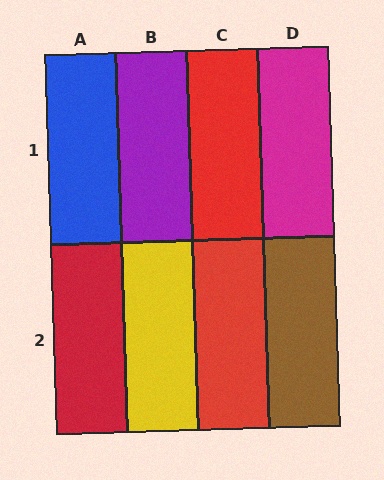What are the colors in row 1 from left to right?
Blue, purple, red, magenta.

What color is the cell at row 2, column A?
Red.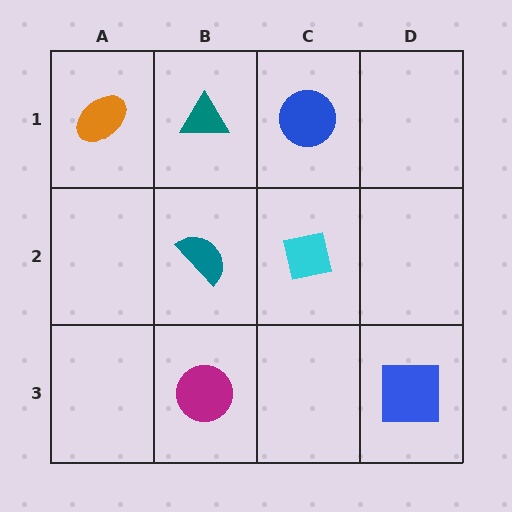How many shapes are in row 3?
2 shapes.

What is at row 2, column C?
A cyan square.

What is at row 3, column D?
A blue square.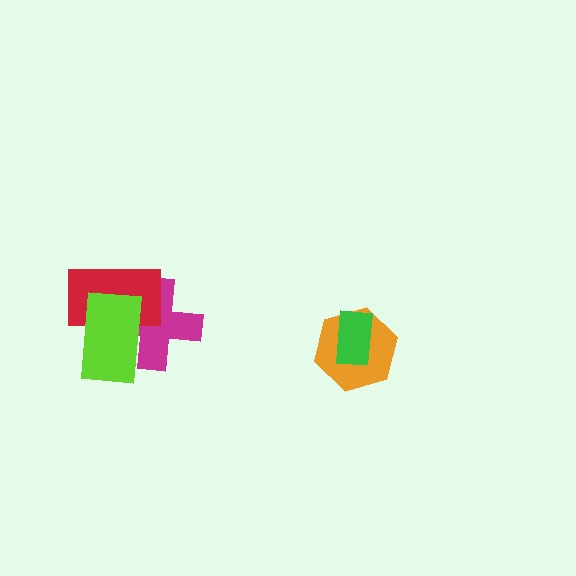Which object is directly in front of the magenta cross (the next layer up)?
The red rectangle is directly in front of the magenta cross.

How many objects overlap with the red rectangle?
2 objects overlap with the red rectangle.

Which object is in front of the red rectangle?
The lime rectangle is in front of the red rectangle.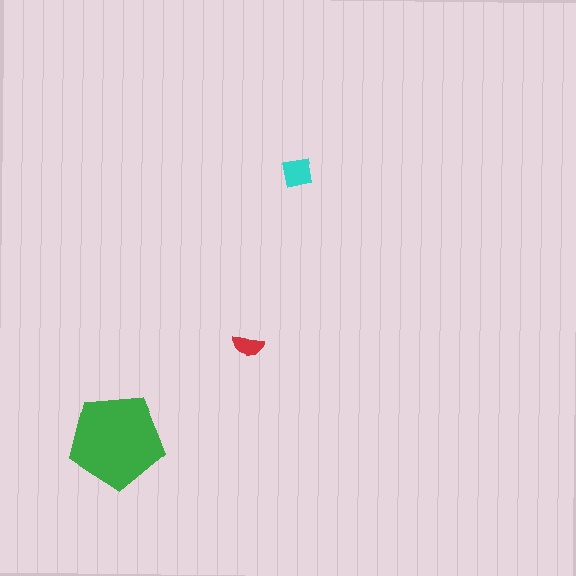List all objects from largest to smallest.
The green pentagon, the cyan square, the red semicircle.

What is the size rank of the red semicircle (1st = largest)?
3rd.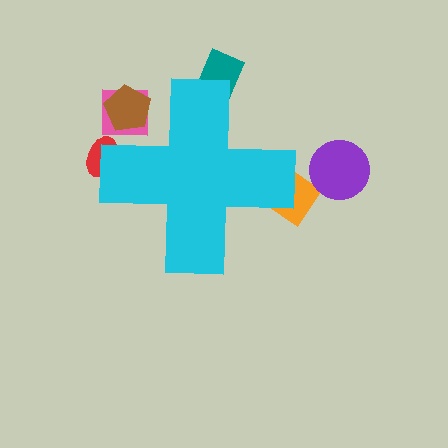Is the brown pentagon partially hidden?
Yes, the brown pentagon is partially hidden behind the cyan cross.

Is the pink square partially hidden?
Yes, the pink square is partially hidden behind the cyan cross.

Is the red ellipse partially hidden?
Yes, the red ellipse is partially hidden behind the cyan cross.